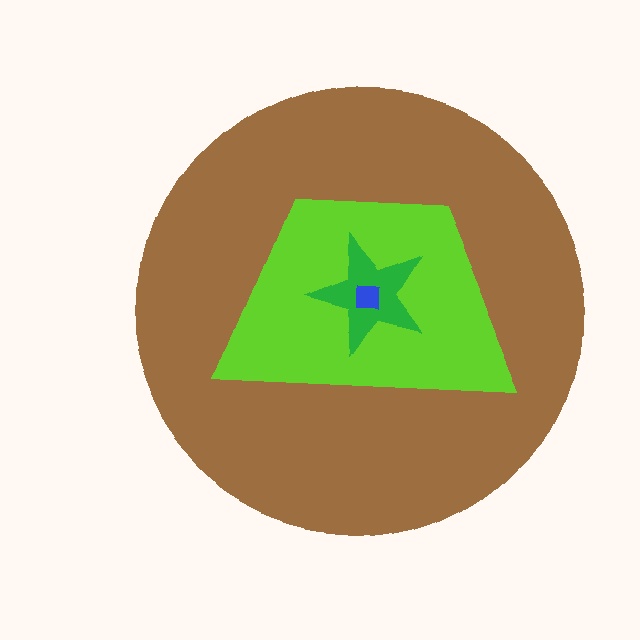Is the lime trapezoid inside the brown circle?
Yes.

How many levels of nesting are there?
4.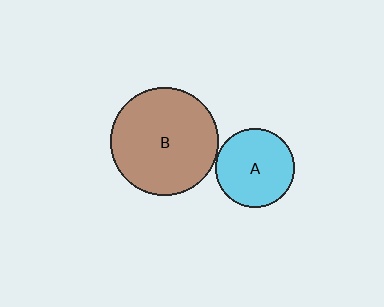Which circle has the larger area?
Circle B (brown).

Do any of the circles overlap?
No, none of the circles overlap.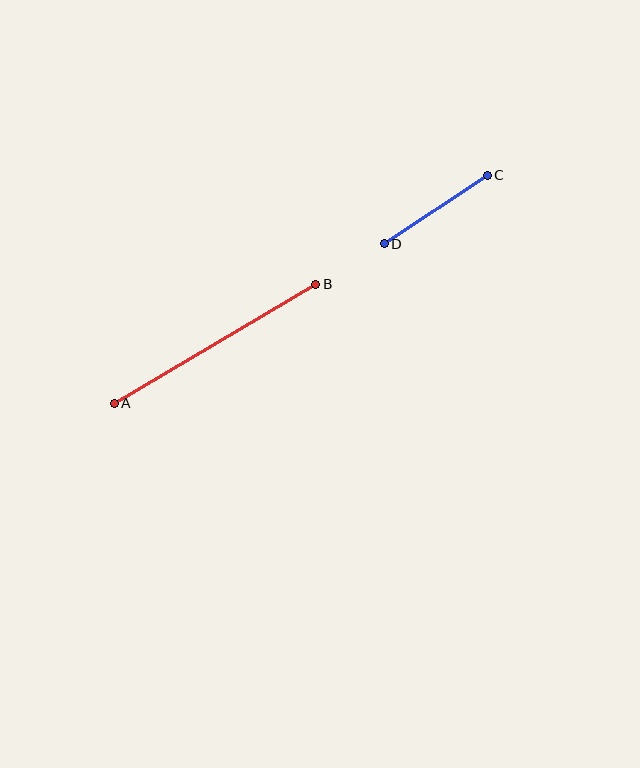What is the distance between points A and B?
The distance is approximately 234 pixels.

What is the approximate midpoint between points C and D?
The midpoint is at approximately (436, 210) pixels.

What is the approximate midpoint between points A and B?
The midpoint is at approximately (215, 344) pixels.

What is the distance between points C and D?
The distance is approximately 124 pixels.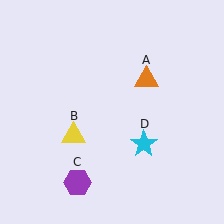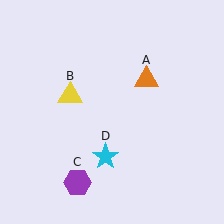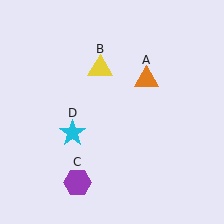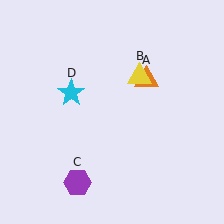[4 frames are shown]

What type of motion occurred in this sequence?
The yellow triangle (object B), cyan star (object D) rotated clockwise around the center of the scene.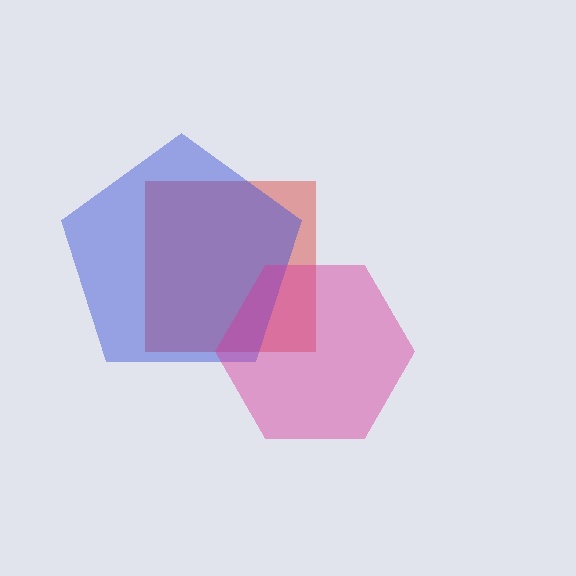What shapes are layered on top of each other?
The layered shapes are: a red square, a blue pentagon, a magenta hexagon.